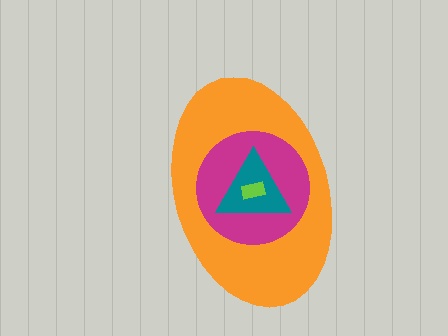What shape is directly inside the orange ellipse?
The magenta circle.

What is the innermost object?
The lime rectangle.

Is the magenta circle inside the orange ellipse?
Yes.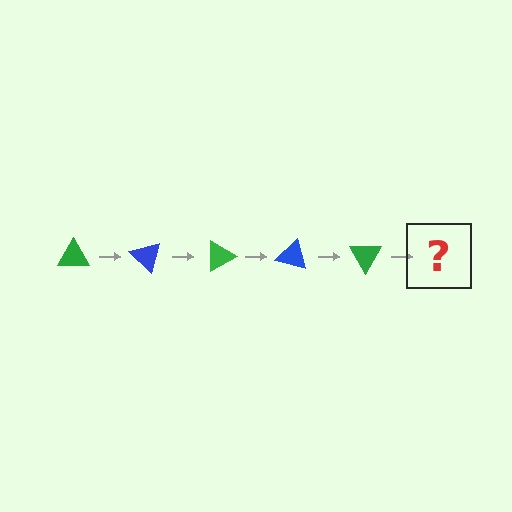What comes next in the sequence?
The next element should be a blue triangle, rotated 225 degrees from the start.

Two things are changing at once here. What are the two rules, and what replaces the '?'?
The two rules are that it rotates 45 degrees each step and the color cycles through green and blue. The '?' should be a blue triangle, rotated 225 degrees from the start.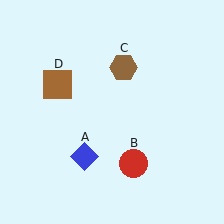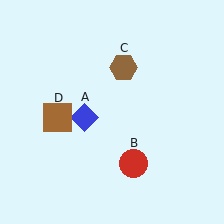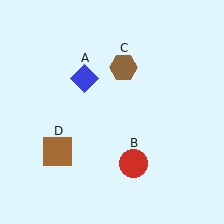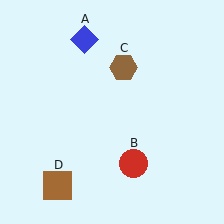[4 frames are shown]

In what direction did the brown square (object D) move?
The brown square (object D) moved down.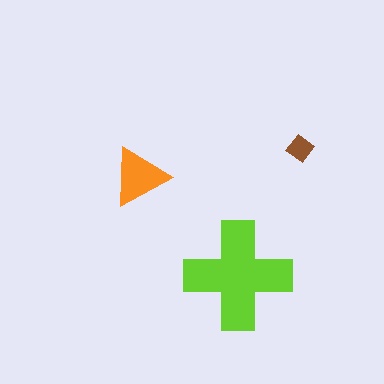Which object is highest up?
The brown diamond is topmost.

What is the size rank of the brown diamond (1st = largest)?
3rd.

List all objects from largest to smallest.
The lime cross, the orange triangle, the brown diamond.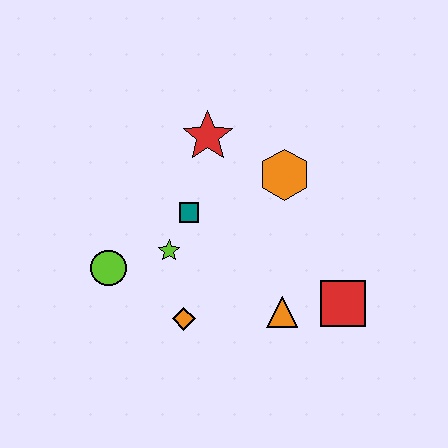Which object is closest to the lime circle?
The lime star is closest to the lime circle.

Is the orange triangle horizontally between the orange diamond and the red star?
No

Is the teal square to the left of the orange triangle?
Yes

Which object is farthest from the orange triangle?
The red star is farthest from the orange triangle.